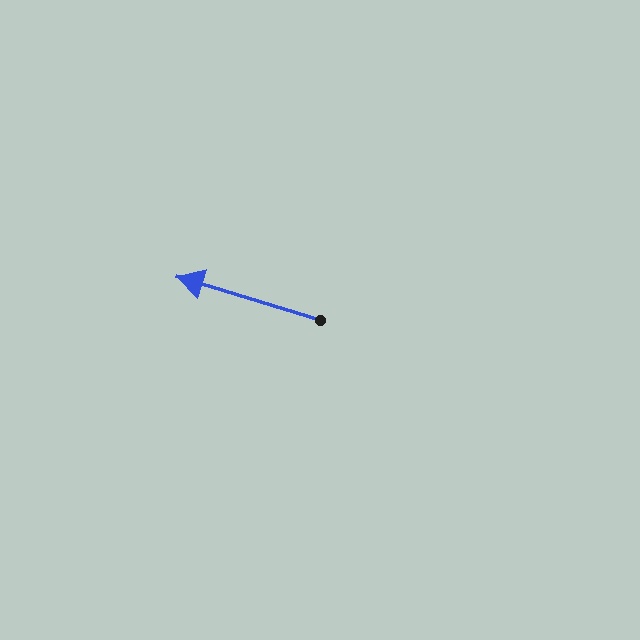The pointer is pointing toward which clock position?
Roughly 10 o'clock.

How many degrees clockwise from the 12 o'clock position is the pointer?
Approximately 287 degrees.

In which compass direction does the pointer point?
West.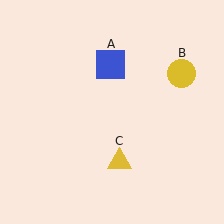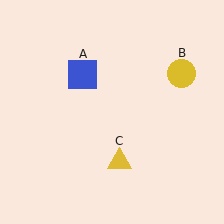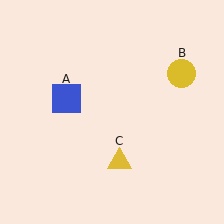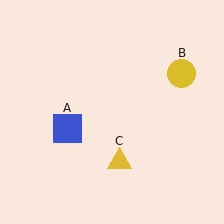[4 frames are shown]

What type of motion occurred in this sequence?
The blue square (object A) rotated counterclockwise around the center of the scene.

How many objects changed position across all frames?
1 object changed position: blue square (object A).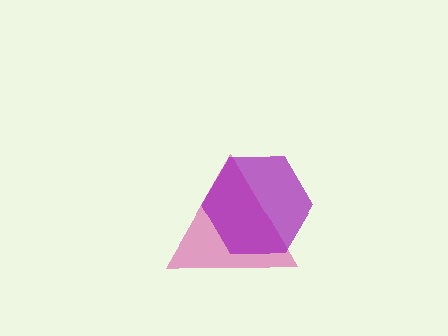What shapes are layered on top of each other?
The layered shapes are: a magenta triangle, a purple hexagon.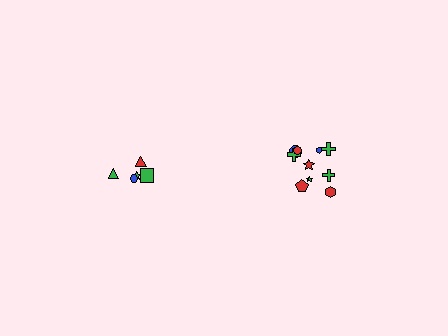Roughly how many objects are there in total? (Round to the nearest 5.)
Roughly 15 objects in total.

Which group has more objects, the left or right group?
The right group.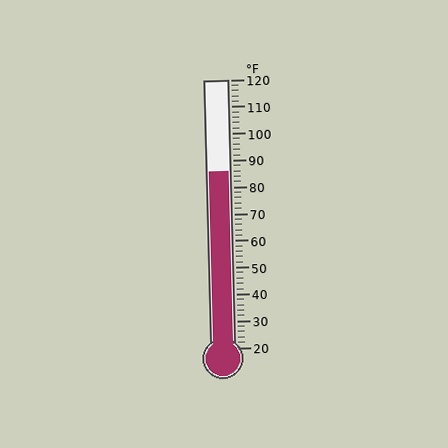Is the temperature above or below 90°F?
The temperature is below 90°F.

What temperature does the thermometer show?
The thermometer shows approximately 86°F.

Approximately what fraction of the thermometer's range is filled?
The thermometer is filled to approximately 65% of its range.